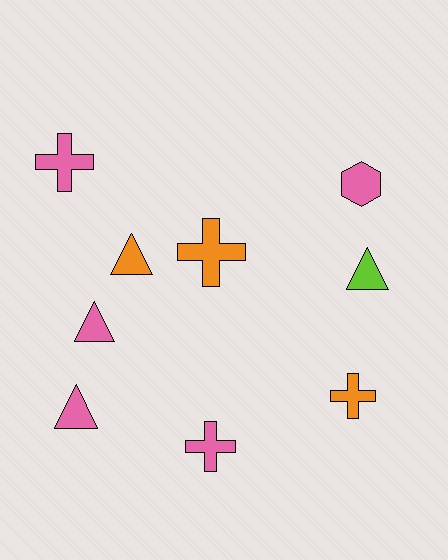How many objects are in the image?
There are 9 objects.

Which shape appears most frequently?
Triangle, with 4 objects.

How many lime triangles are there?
There is 1 lime triangle.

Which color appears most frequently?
Pink, with 5 objects.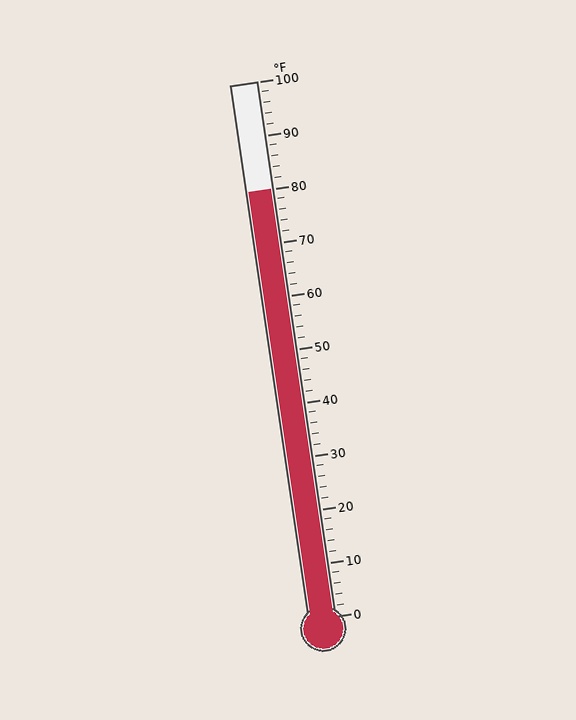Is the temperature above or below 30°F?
The temperature is above 30°F.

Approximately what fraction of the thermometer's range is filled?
The thermometer is filled to approximately 80% of its range.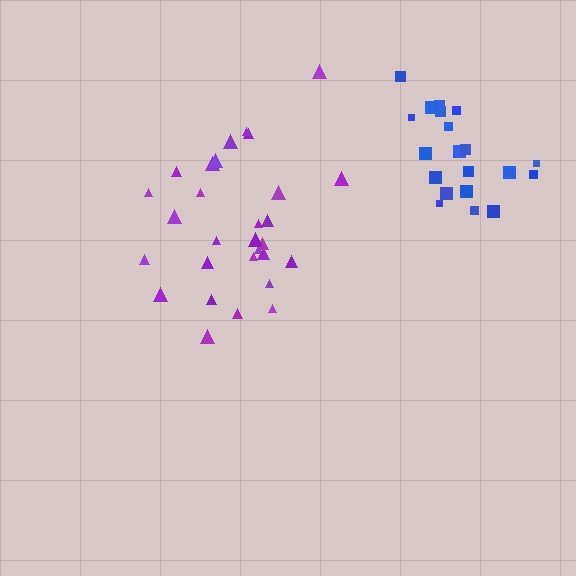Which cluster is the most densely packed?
Blue.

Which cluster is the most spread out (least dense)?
Purple.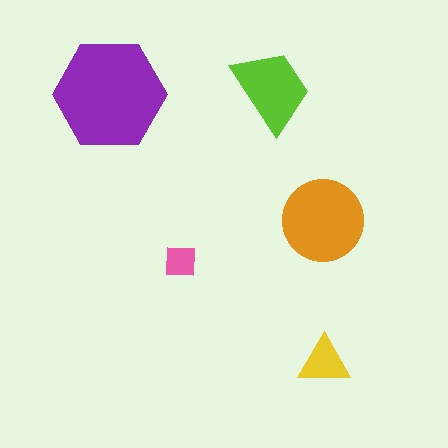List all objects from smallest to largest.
The pink square, the yellow triangle, the lime trapezoid, the orange circle, the purple hexagon.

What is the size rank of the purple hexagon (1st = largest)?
1st.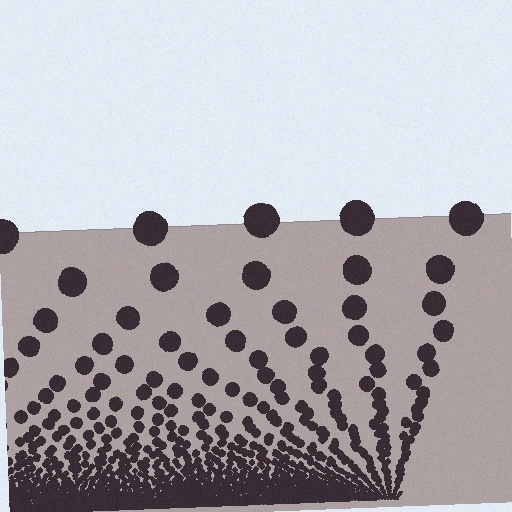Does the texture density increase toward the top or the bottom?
Density increases toward the bottom.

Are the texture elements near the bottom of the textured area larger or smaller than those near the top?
Smaller. The gradient is inverted — elements near the bottom are smaller and denser.